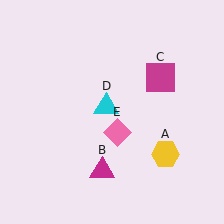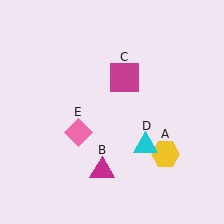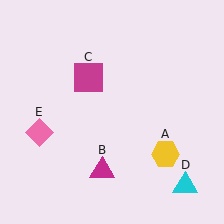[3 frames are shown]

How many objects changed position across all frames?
3 objects changed position: magenta square (object C), cyan triangle (object D), pink diamond (object E).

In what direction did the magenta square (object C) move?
The magenta square (object C) moved left.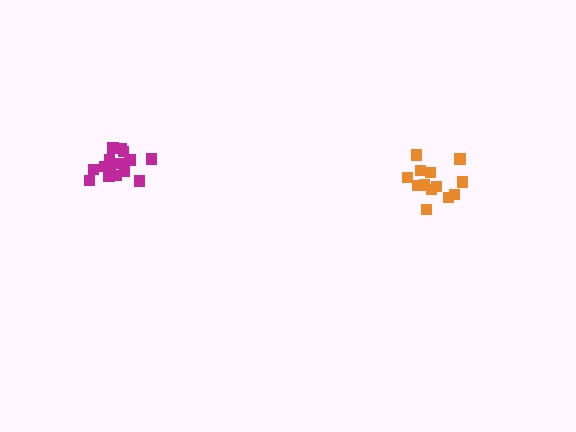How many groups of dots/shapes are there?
There are 2 groups.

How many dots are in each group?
Group 1: 13 dots, Group 2: 15 dots (28 total).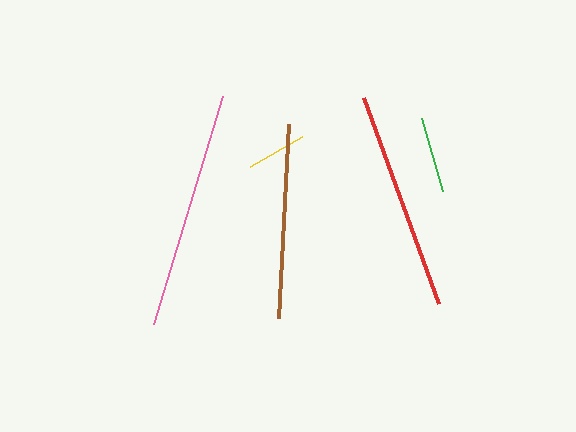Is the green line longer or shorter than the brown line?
The brown line is longer than the green line.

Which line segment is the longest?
The pink line is the longest at approximately 238 pixels.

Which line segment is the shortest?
The yellow line is the shortest at approximately 60 pixels.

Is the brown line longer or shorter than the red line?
The red line is longer than the brown line.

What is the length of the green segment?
The green segment is approximately 75 pixels long.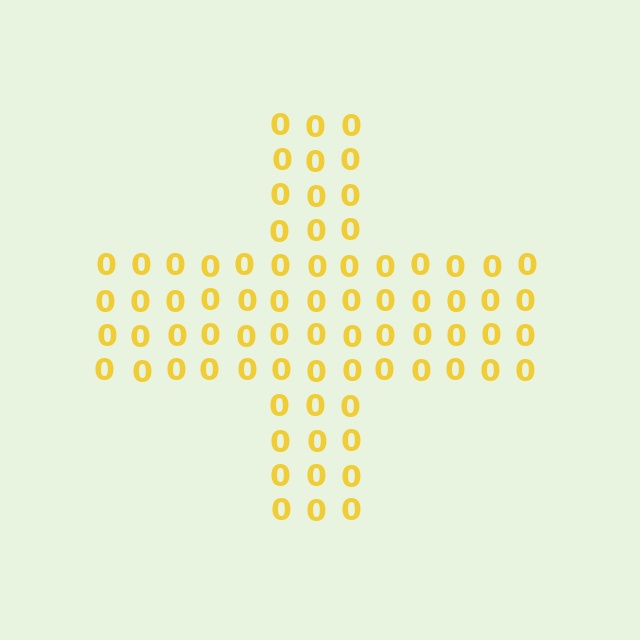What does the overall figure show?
The overall figure shows a cross.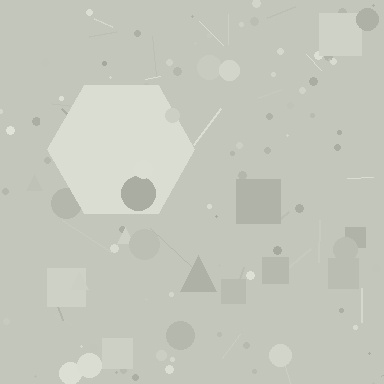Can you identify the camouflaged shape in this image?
The camouflaged shape is a hexagon.